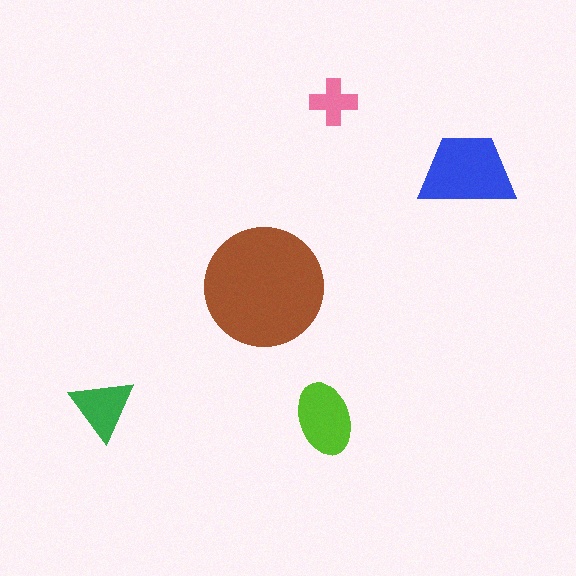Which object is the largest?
The brown circle.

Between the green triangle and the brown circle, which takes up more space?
The brown circle.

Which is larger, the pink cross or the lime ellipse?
The lime ellipse.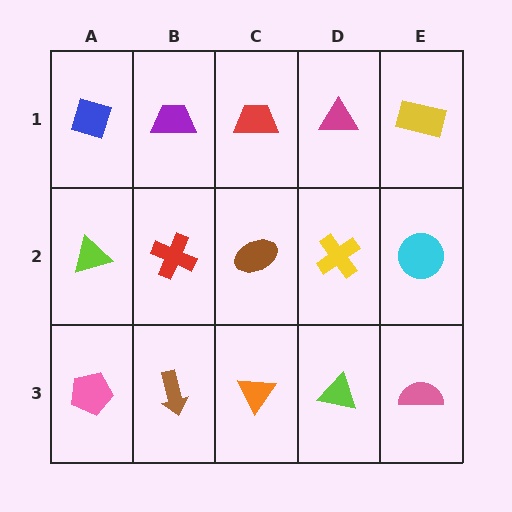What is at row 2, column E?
A cyan circle.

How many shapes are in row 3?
5 shapes.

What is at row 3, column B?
A brown arrow.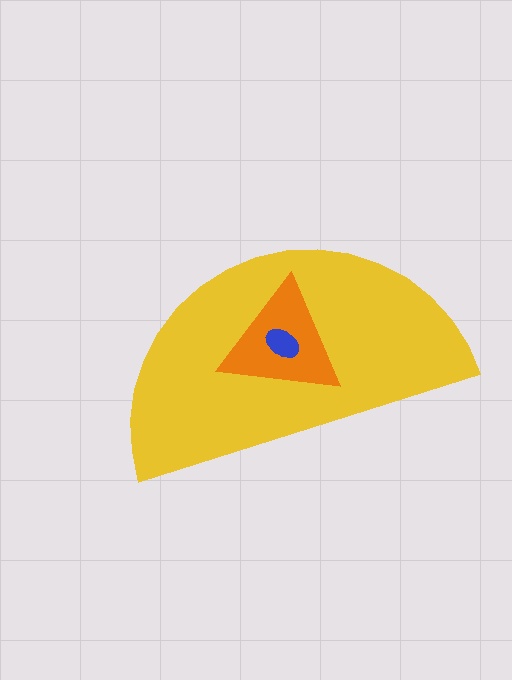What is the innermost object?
The blue ellipse.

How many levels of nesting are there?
3.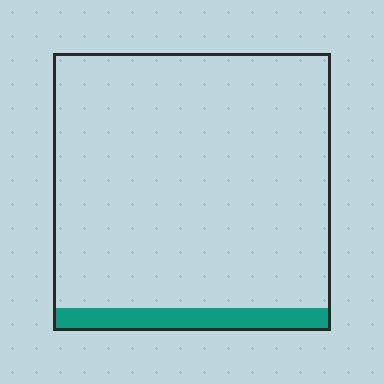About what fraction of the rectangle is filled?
About one tenth (1/10).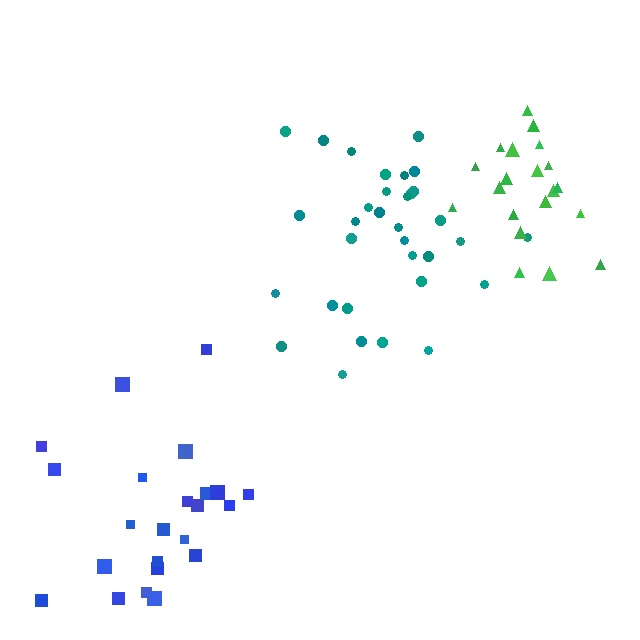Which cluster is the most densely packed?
Teal.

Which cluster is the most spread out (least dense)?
Blue.